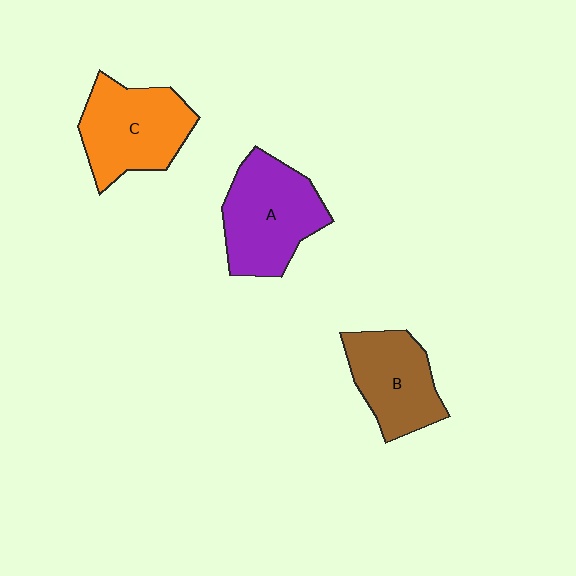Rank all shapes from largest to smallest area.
From largest to smallest: A (purple), C (orange), B (brown).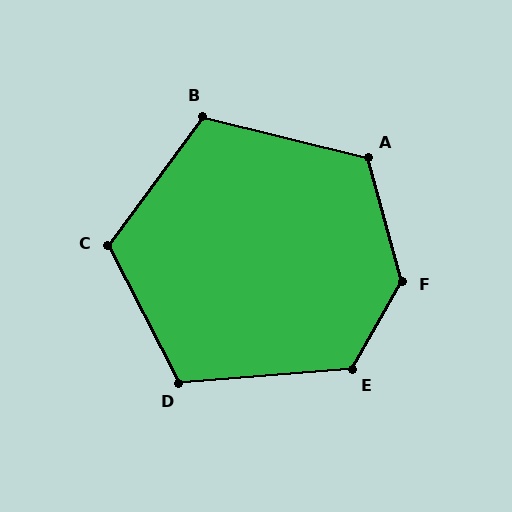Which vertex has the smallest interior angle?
B, at approximately 113 degrees.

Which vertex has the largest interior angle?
F, at approximately 135 degrees.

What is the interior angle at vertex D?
Approximately 113 degrees (obtuse).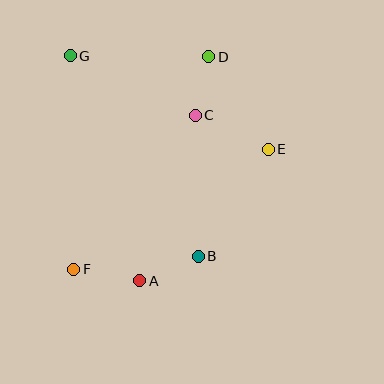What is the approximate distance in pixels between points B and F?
The distance between B and F is approximately 125 pixels.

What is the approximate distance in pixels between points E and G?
The distance between E and G is approximately 219 pixels.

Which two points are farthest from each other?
Points D and F are farthest from each other.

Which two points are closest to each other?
Points C and D are closest to each other.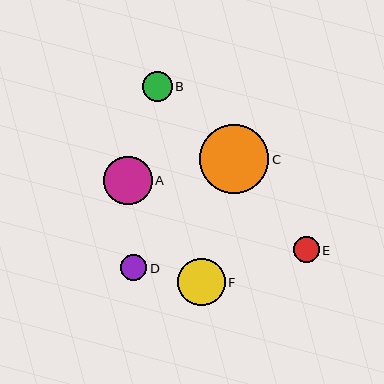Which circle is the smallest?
Circle E is the smallest with a size of approximately 25 pixels.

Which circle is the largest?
Circle C is the largest with a size of approximately 69 pixels.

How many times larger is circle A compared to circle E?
Circle A is approximately 1.9 times the size of circle E.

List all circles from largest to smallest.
From largest to smallest: C, A, F, B, D, E.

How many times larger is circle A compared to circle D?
Circle A is approximately 1.8 times the size of circle D.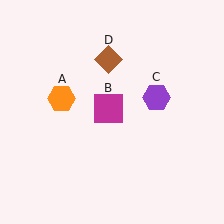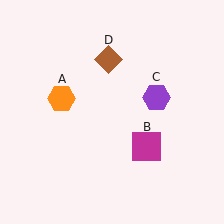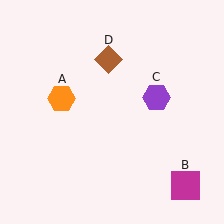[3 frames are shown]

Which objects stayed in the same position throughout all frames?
Orange hexagon (object A) and purple hexagon (object C) and brown diamond (object D) remained stationary.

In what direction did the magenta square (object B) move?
The magenta square (object B) moved down and to the right.